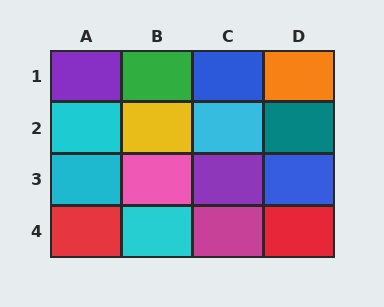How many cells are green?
1 cell is green.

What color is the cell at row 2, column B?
Yellow.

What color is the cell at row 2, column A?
Cyan.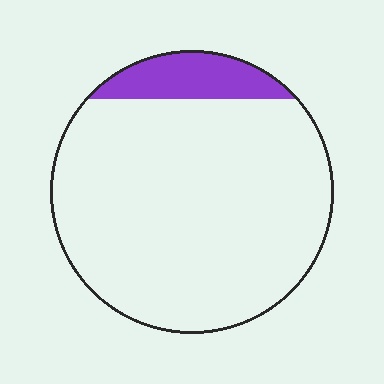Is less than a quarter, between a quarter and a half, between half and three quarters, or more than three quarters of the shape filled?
Less than a quarter.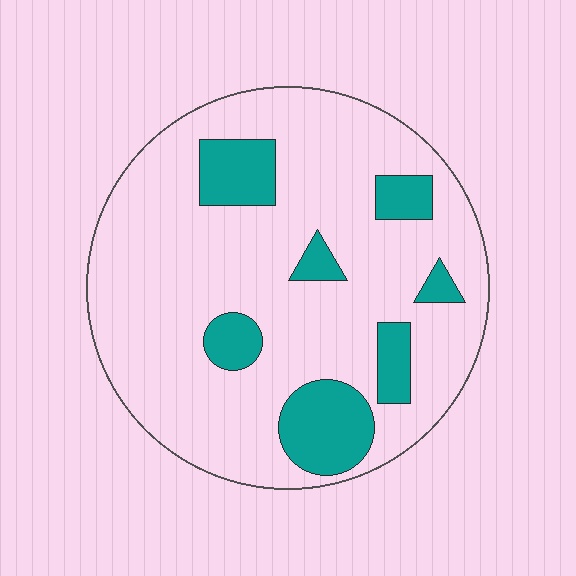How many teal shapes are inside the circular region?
7.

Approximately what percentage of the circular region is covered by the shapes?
Approximately 20%.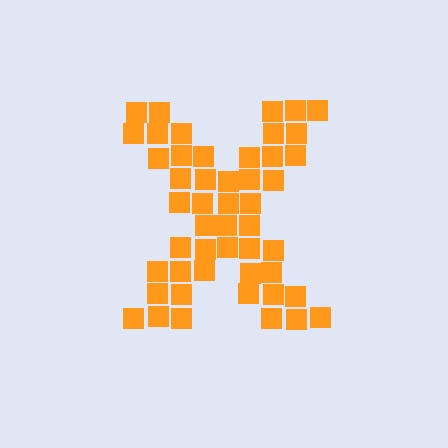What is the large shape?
The large shape is the letter X.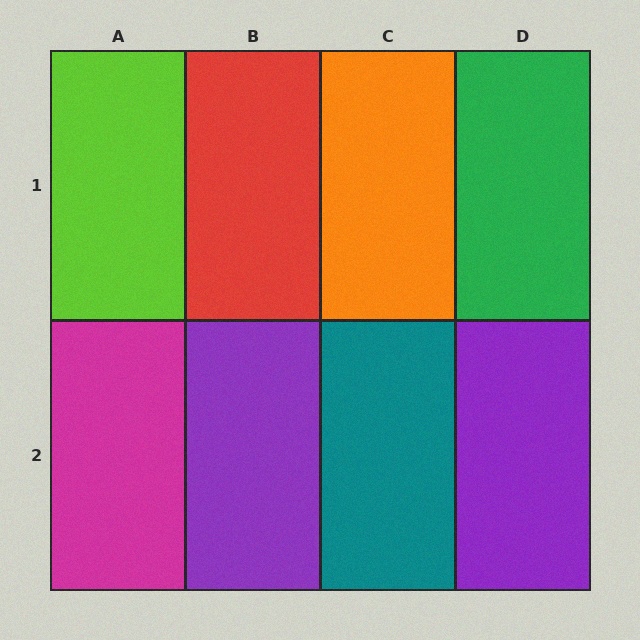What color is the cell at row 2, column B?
Purple.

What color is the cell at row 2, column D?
Purple.